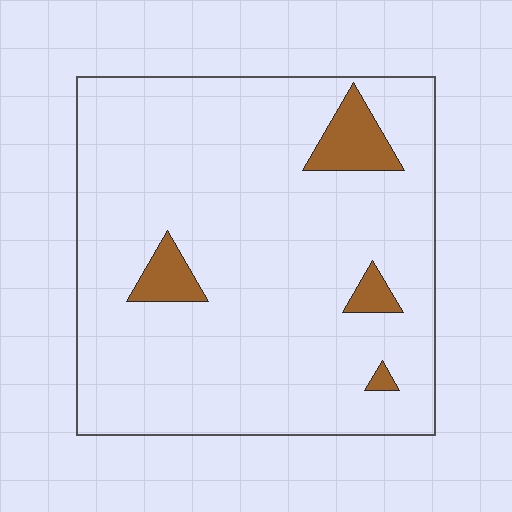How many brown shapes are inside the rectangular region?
4.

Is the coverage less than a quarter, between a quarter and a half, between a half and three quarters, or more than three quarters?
Less than a quarter.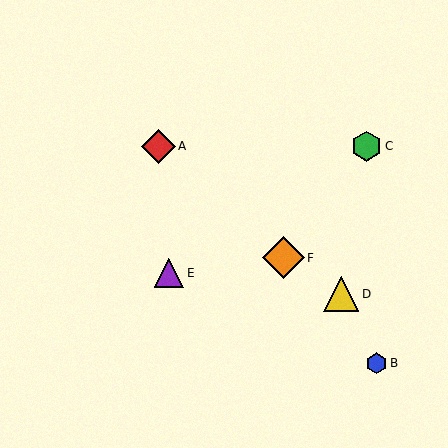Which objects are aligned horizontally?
Objects A, C are aligned horizontally.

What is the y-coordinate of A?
Object A is at y≈146.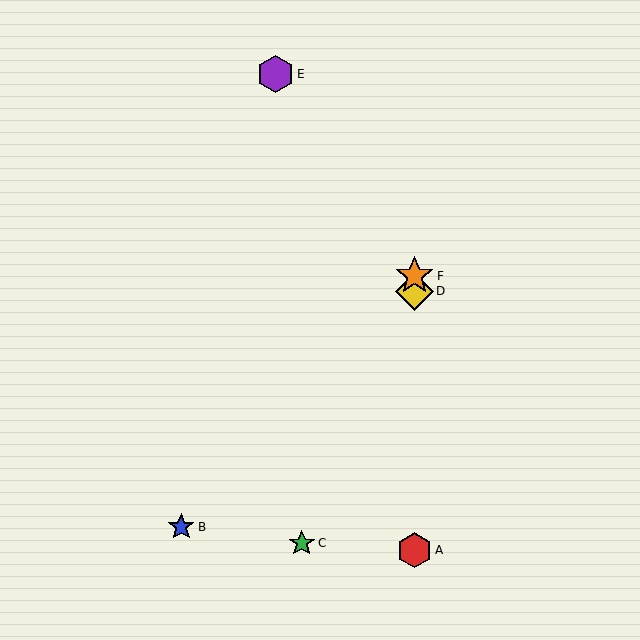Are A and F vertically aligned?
Yes, both are at x≈415.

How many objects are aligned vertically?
3 objects (A, D, F) are aligned vertically.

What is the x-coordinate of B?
Object B is at x≈181.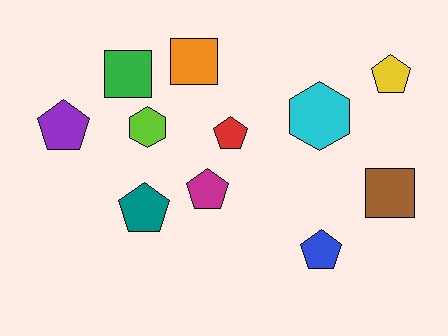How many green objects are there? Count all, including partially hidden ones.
There is 1 green object.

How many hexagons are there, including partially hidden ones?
There are 2 hexagons.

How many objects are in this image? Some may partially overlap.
There are 11 objects.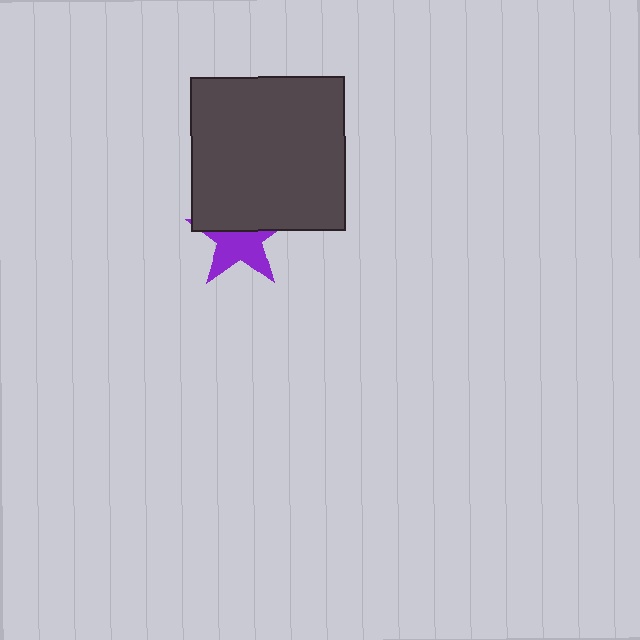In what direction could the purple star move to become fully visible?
The purple star could move down. That would shift it out from behind the dark gray square entirely.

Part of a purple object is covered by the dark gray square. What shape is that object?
It is a star.